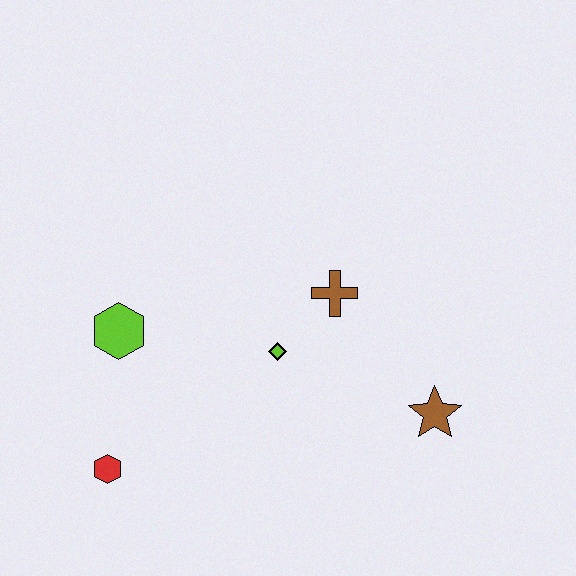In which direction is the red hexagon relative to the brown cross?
The red hexagon is to the left of the brown cross.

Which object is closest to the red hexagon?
The lime hexagon is closest to the red hexagon.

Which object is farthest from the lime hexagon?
The brown star is farthest from the lime hexagon.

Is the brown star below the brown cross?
Yes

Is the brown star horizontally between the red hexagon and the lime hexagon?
No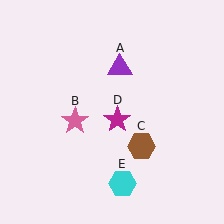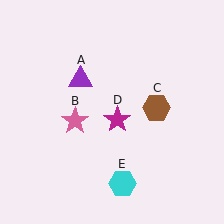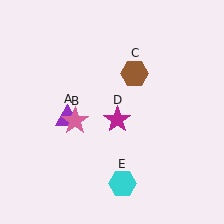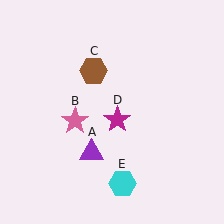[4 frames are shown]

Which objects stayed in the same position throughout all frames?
Pink star (object B) and magenta star (object D) and cyan hexagon (object E) remained stationary.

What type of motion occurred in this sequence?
The purple triangle (object A), brown hexagon (object C) rotated counterclockwise around the center of the scene.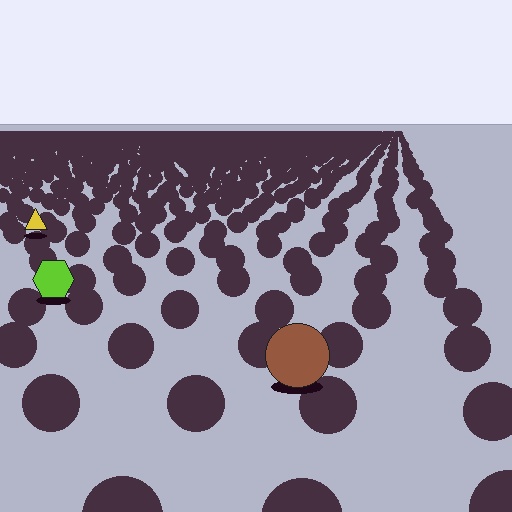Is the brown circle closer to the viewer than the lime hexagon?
Yes. The brown circle is closer — you can tell from the texture gradient: the ground texture is coarser near it.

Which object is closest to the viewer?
The brown circle is closest. The texture marks near it are larger and more spread out.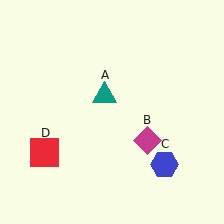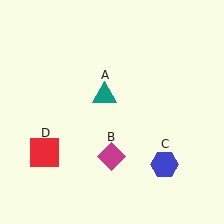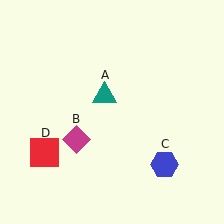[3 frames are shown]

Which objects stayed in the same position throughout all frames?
Teal triangle (object A) and blue hexagon (object C) and red square (object D) remained stationary.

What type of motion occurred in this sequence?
The magenta diamond (object B) rotated clockwise around the center of the scene.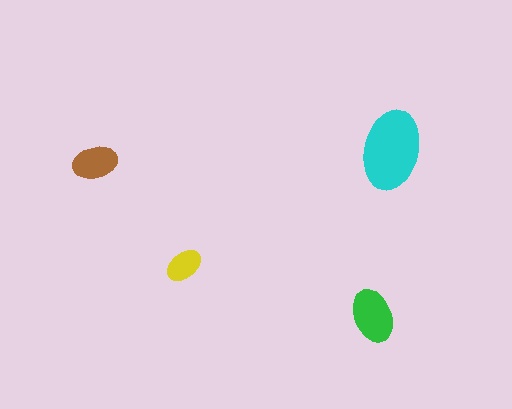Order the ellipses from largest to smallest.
the cyan one, the green one, the brown one, the yellow one.